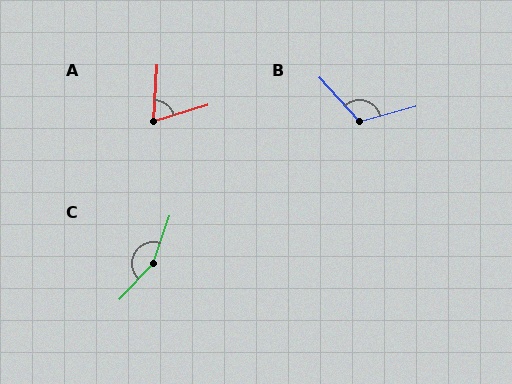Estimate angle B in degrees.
Approximately 117 degrees.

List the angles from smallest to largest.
A (70°), B (117°), C (156°).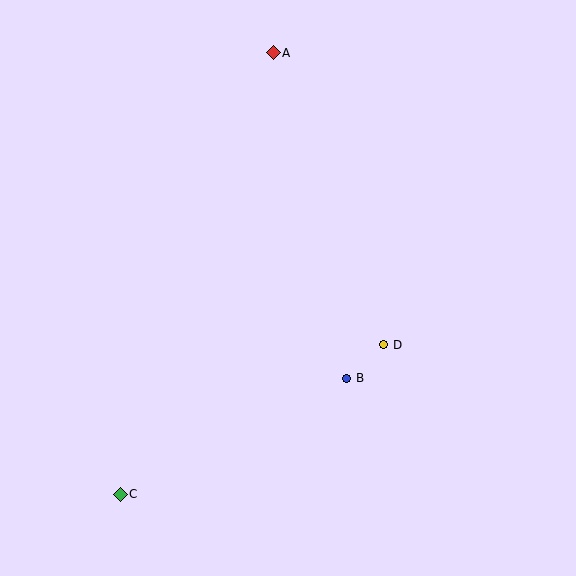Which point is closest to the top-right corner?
Point A is closest to the top-right corner.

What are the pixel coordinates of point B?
Point B is at (347, 378).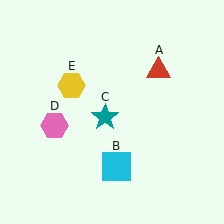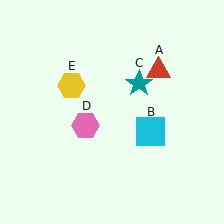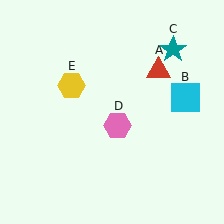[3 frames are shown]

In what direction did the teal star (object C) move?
The teal star (object C) moved up and to the right.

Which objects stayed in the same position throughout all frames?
Red triangle (object A) and yellow hexagon (object E) remained stationary.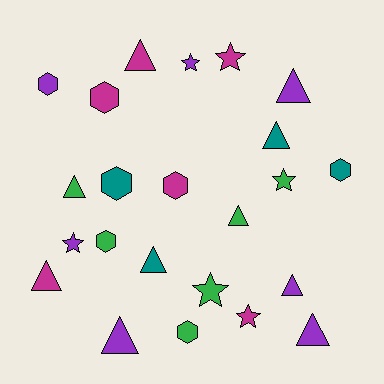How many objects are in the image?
There are 23 objects.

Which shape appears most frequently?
Triangle, with 10 objects.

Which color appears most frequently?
Purple, with 7 objects.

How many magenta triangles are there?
There are 2 magenta triangles.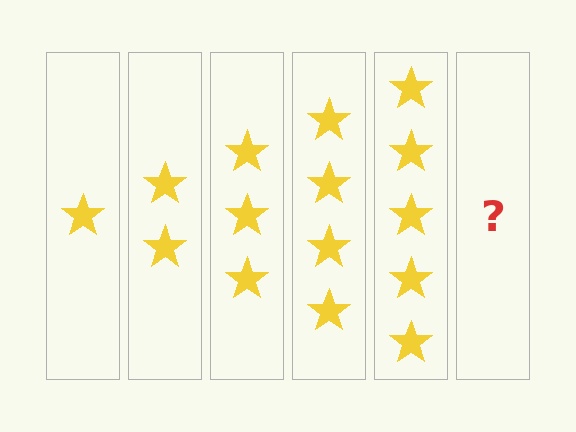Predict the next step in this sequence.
The next step is 6 stars.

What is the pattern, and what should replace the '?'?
The pattern is that each step adds one more star. The '?' should be 6 stars.